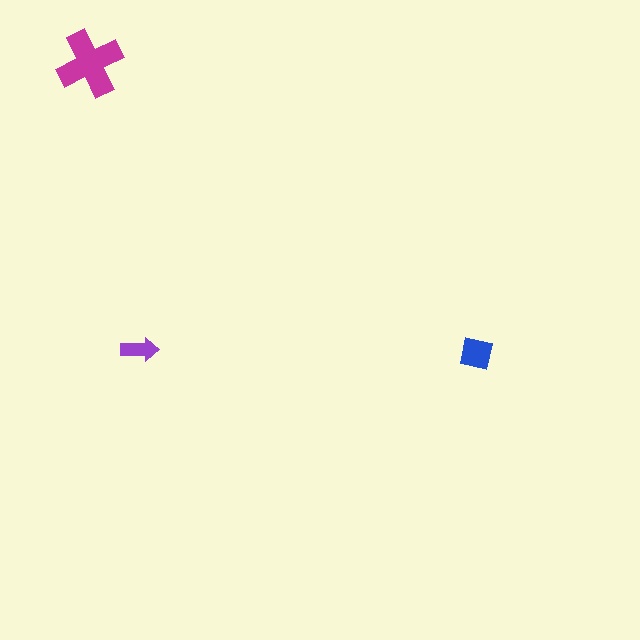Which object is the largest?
The magenta cross.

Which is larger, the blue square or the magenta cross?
The magenta cross.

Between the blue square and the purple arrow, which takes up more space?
The blue square.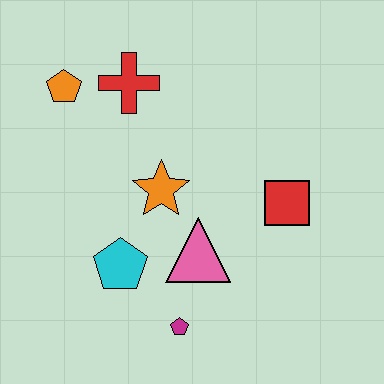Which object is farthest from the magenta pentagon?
The orange pentagon is farthest from the magenta pentagon.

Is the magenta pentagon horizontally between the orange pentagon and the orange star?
No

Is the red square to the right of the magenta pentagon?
Yes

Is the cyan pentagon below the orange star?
Yes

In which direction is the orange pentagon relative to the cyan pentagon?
The orange pentagon is above the cyan pentagon.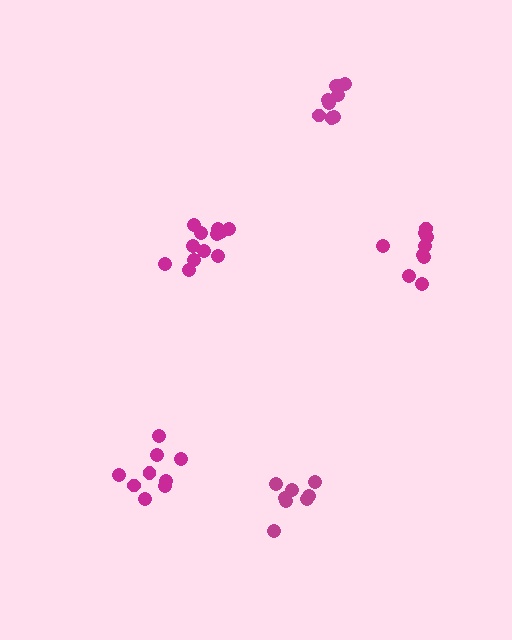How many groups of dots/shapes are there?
There are 5 groups.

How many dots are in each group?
Group 1: 9 dots, Group 2: 9 dots, Group 3: 12 dots, Group 4: 8 dots, Group 5: 9 dots (47 total).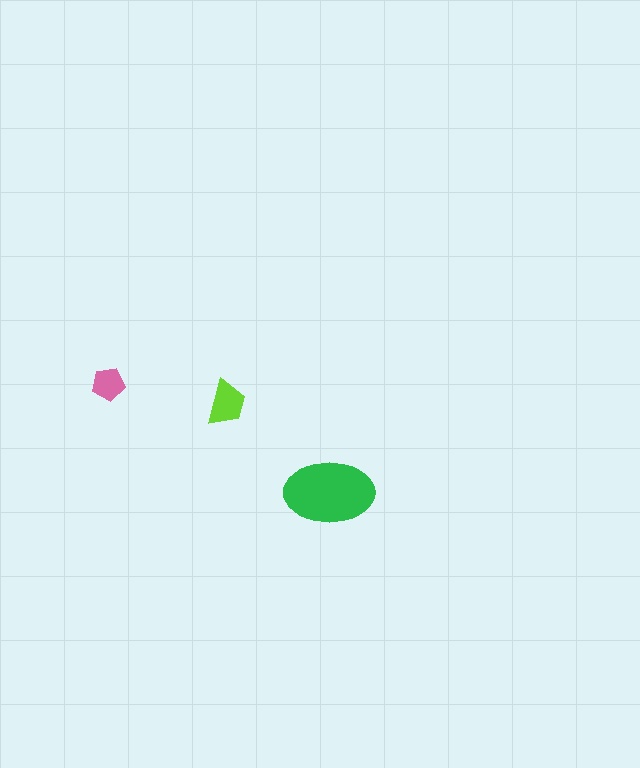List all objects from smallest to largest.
The pink pentagon, the lime trapezoid, the green ellipse.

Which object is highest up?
The pink pentagon is topmost.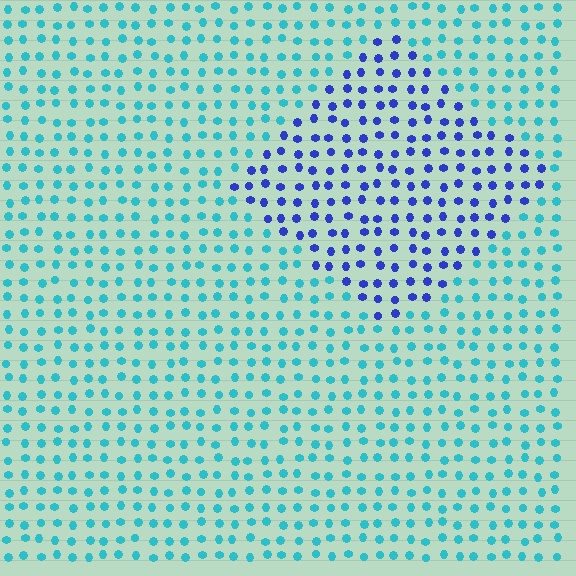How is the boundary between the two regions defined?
The boundary is defined purely by a slight shift in hue (about 51 degrees). Spacing, size, and orientation are identical on both sides.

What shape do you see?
I see a diamond.